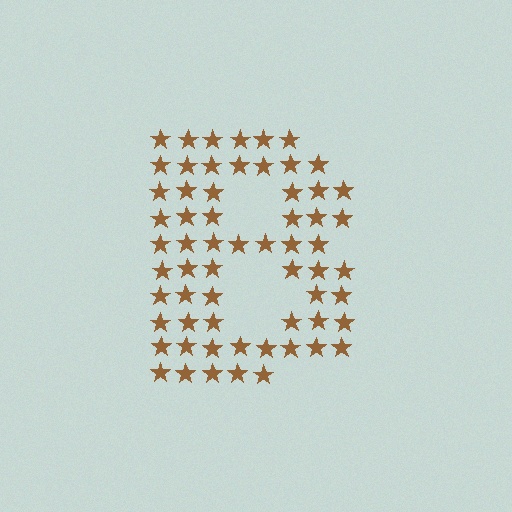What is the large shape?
The large shape is the letter B.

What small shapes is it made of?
It is made of small stars.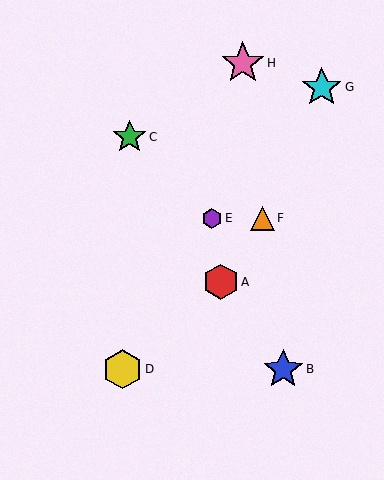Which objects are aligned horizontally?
Objects E, F are aligned horizontally.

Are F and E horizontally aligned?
Yes, both are at y≈218.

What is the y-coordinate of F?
Object F is at y≈218.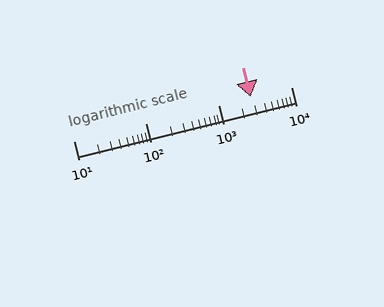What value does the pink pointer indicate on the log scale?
The pointer indicates approximately 2800.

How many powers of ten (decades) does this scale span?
The scale spans 3 decades, from 10 to 10000.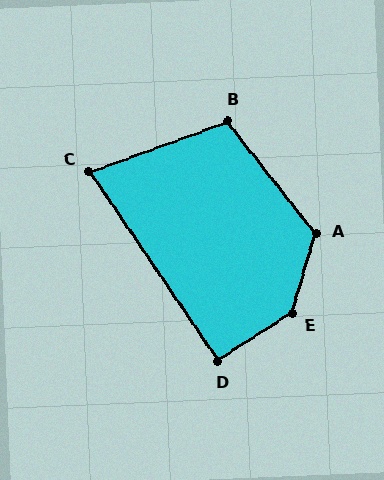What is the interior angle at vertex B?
Approximately 108 degrees (obtuse).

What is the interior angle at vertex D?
Approximately 91 degrees (approximately right).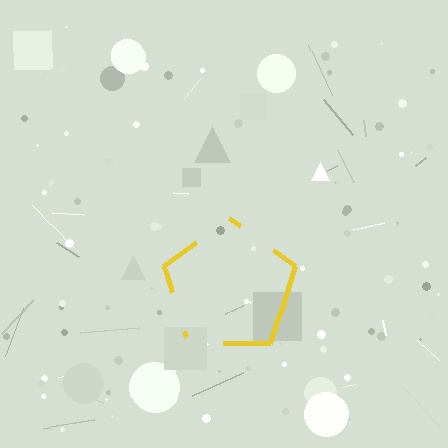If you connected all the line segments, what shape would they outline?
They would outline a pentagon.